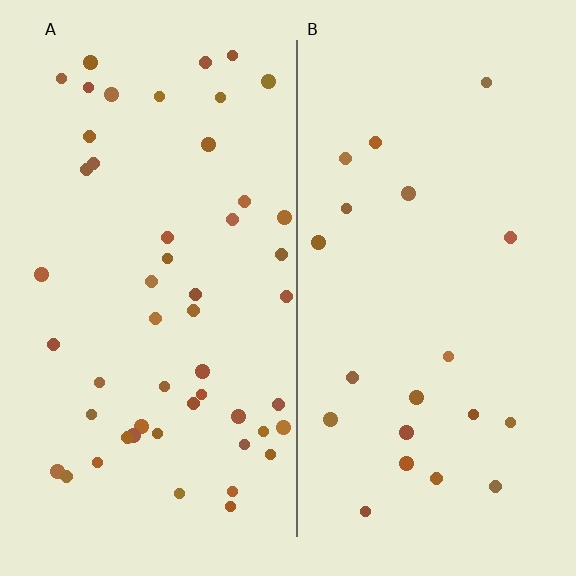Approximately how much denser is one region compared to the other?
Approximately 2.5× — region A over region B.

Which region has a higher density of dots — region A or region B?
A (the left).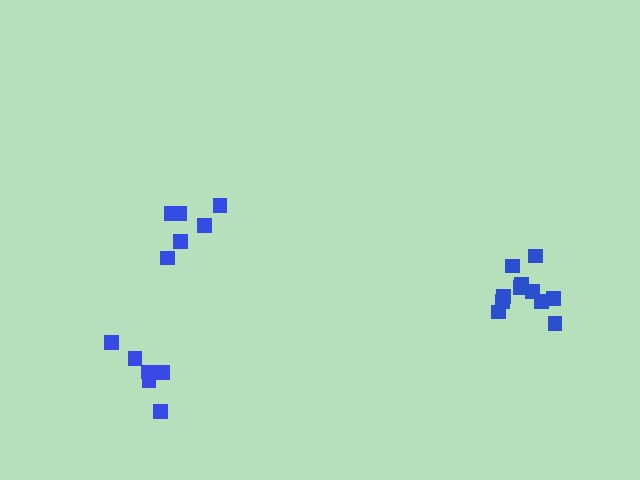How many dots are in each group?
Group 1: 6 dots, Group 2: 11 dots, Group 3: 6 dots (23 total).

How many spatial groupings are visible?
There are 3 spatial groupings.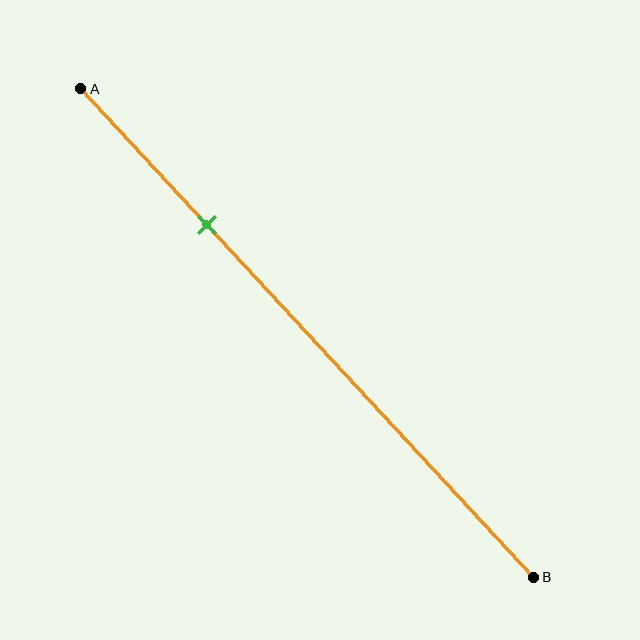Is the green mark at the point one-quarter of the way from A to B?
Yes, the mark is approximately at the one-quarter point.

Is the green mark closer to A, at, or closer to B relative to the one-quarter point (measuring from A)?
The green mark is approximately at the one-quarter point of segment AB.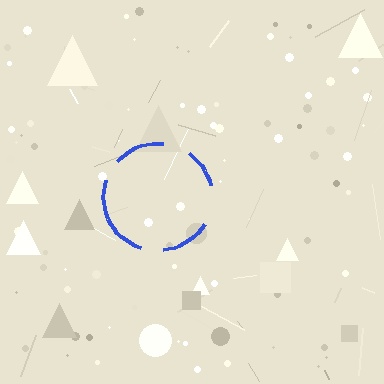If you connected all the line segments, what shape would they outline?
They would outline a circle.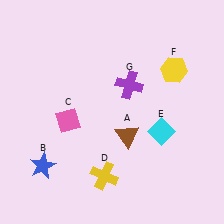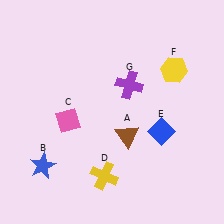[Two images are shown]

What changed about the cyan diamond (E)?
In Image 1, E is cyan. In Image 2, it changed to blue.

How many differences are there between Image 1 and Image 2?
There is 1 difference between the two images.